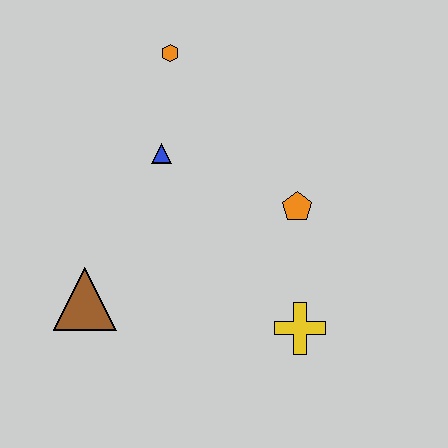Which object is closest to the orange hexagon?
The blue triangle is closest to the orange hexagon.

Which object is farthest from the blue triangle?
The yellow cross is farthest from the blue triangle.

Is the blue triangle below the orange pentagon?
No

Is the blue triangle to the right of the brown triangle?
Yes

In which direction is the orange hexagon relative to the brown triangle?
The orange hexagon is above the brown triangle.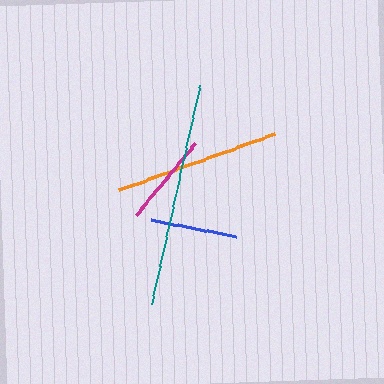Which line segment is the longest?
The teal line is the longest at approximately 225 pixels.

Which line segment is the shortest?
The blue line is the shortest at approximately 86 pixels.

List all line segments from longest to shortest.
From longest to shortest: teal, orange, magenta, blue.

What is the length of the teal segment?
The teal segment is approximately 225 pixels long.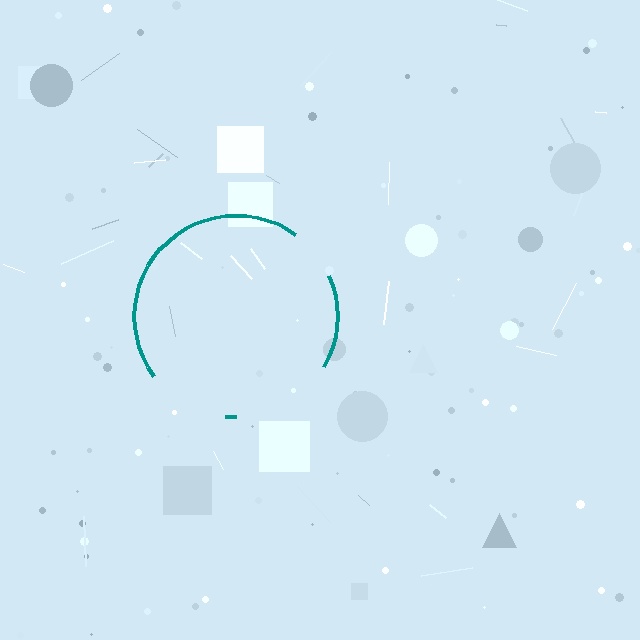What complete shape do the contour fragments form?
The contour fragments form a circle.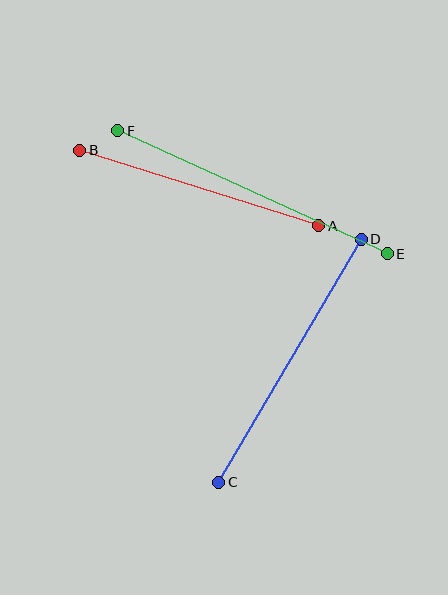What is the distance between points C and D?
The distance is approximately 282 pixels.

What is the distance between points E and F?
The distance is approximately 296 pixels.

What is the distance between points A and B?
The distance is approximately 251 pixels.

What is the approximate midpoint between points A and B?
The midpoint is at approximately (199, 188) pixels.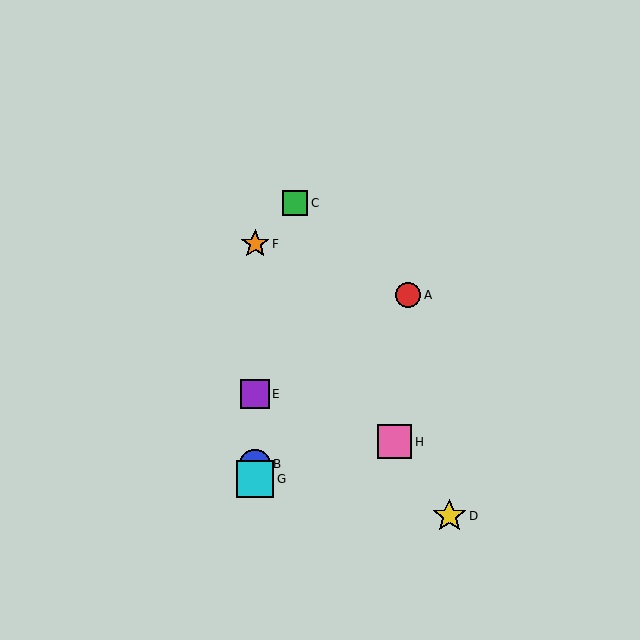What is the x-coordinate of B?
Object B is at x≈255.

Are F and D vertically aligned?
No, F is at x≈255 and D is at x≈449.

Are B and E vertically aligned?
Yes, both are at x≈255.